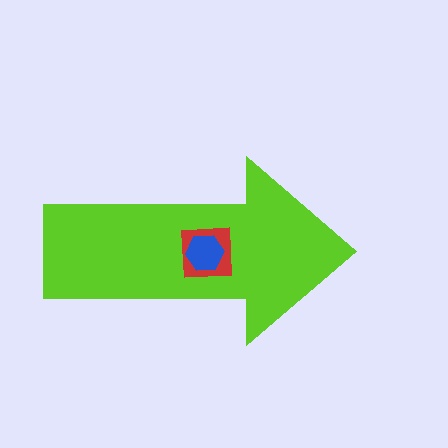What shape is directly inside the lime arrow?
The red square.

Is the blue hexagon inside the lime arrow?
Yes.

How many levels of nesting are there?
3.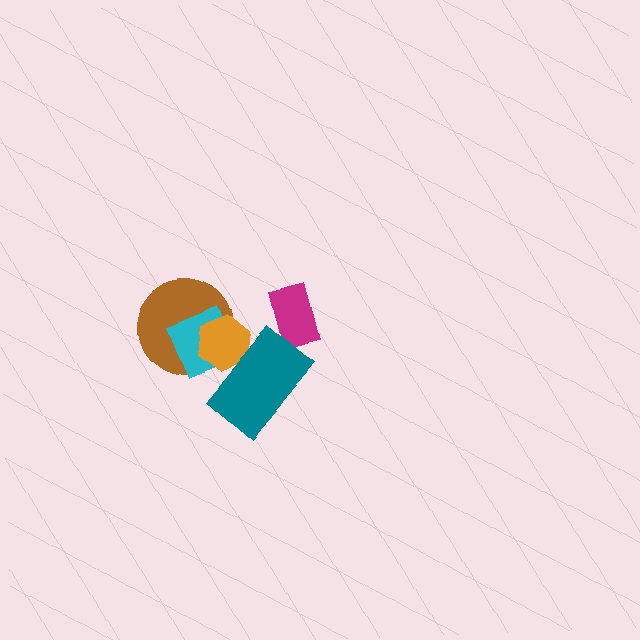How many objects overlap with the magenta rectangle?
0 objects overlap with the magenta rectangle.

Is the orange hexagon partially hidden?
Yes, it is partially covered by another shape.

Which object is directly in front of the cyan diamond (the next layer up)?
The orange hexagon is directly in front of the cyan diamond.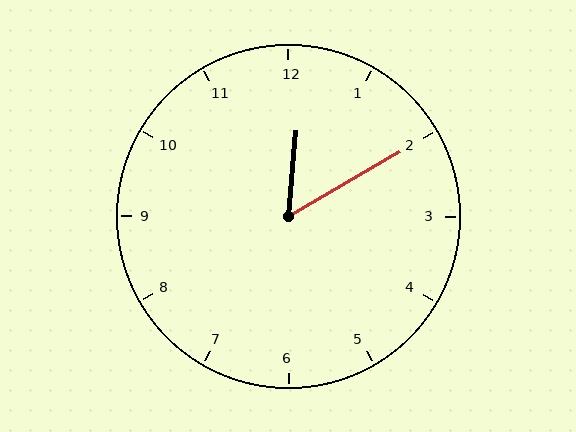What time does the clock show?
12:10.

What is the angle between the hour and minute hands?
Approximately 55 degrees.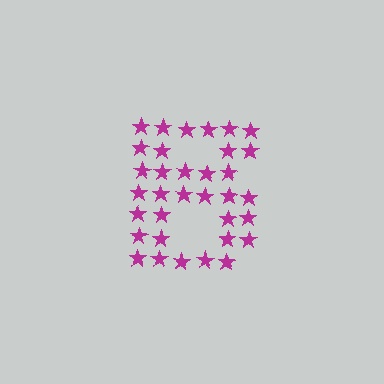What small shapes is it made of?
It is made of small stars.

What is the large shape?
The large shape is the letter B.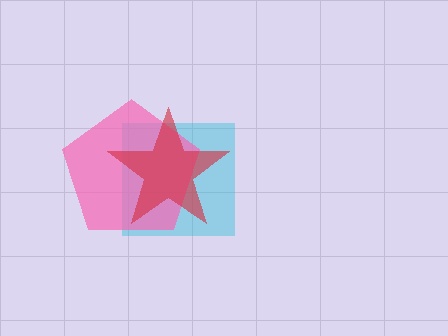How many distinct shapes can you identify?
There are 3 distinct shapes: a cyan square, a pink pentagon, a red star.